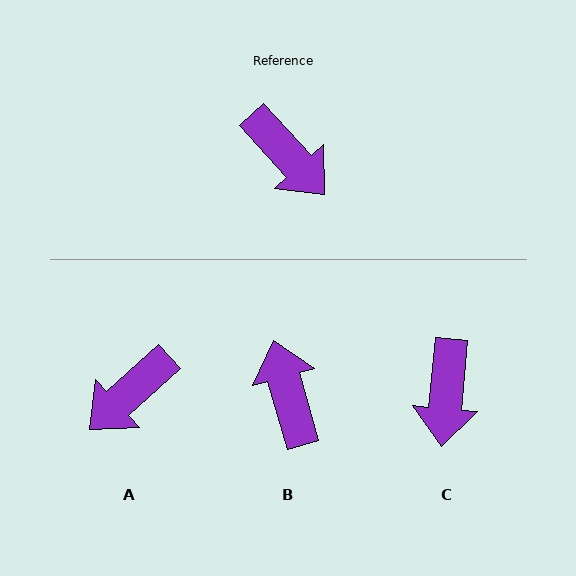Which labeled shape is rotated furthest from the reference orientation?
B, about 153 degrees away.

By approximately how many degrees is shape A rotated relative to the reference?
Approximately 90 degrees clockwise.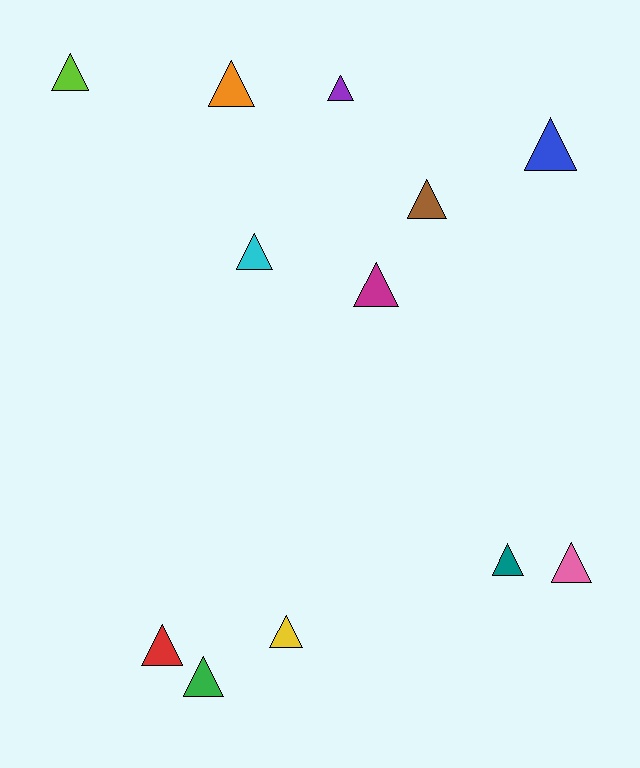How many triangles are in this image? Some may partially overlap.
There are 12 triangles.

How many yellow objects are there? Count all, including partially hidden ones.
There is 1 yellow object.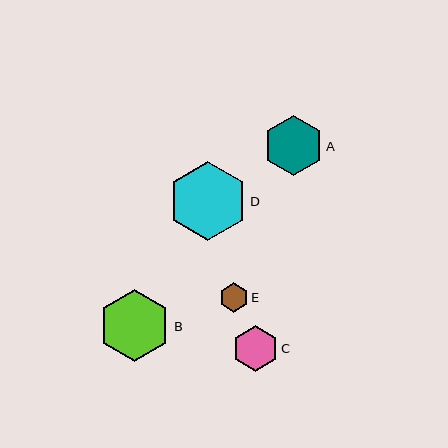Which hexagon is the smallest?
Hexagon E is the smallest with a size of approximately 29 pixels.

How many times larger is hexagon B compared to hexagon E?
Hexagon B is approximately 2.5 times the size of hexagon E.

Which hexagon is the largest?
Hexagon D is the largest with a size of approximately 80 pixels.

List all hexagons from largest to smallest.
From largest to smallest: D, B, A, C, E.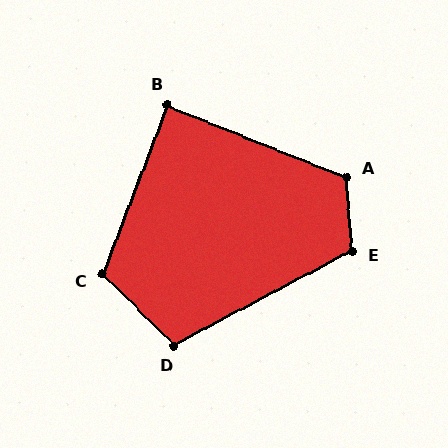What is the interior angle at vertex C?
Approximately 114 degrees (obtuse).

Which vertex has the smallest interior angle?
B, at approximately 89 degrees.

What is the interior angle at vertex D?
Approximately 107 degrees (obtuse).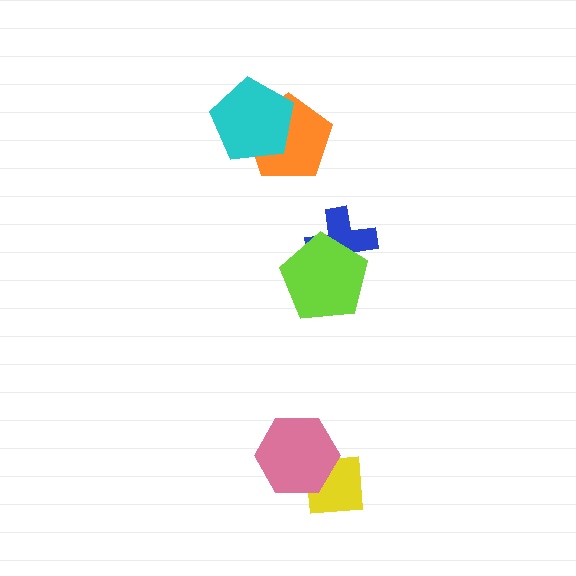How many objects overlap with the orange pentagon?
1 object overlaps with the orange pentagon.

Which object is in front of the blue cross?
The lime pentagon is in front of the blue cross.